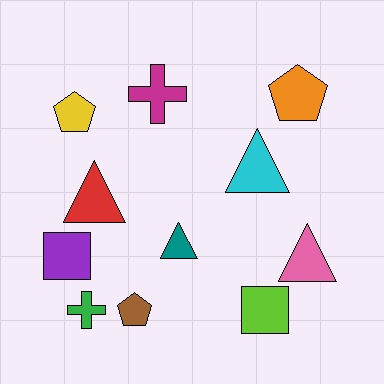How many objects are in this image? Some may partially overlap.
There are 11 objects.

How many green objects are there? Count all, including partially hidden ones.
There is 1 green object.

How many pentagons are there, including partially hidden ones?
There are 3 pentagons.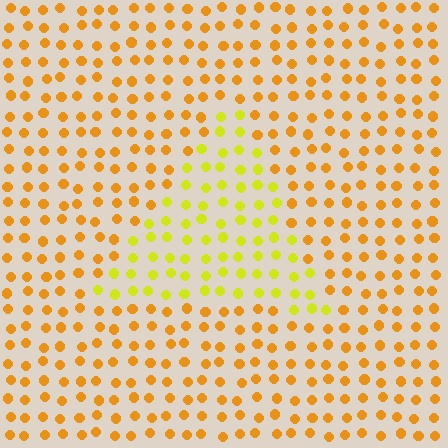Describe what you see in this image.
The image is filled with small orange elements in a uniform arrangement. A triangle-shaped region is visible where the elements are tinted to a slightly different hue, forming a subtle color boundary.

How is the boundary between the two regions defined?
The boundary is defined purely by a slight shift in hue (about 32 degrees). Spacing, size, and orientation are identical on both sides.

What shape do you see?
I see a triangle.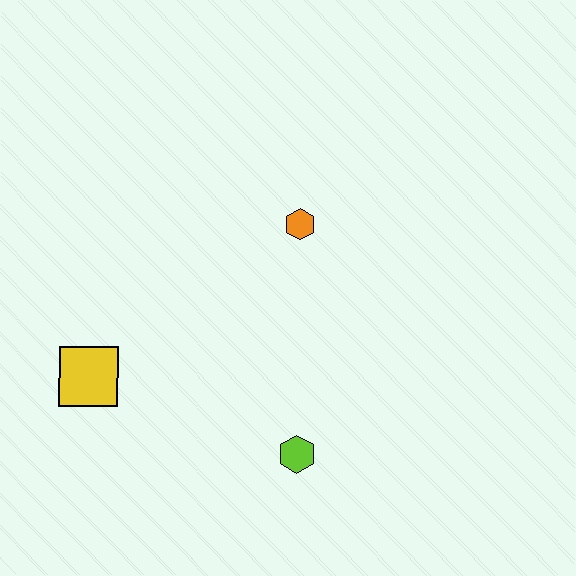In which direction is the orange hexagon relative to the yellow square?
The orange hexagon is to the right of the yellow square.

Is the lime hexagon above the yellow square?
No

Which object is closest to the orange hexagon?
The lime hexagon is closest to the orange hexagon.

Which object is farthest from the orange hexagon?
The yellow square is farthest from the orange hexagon.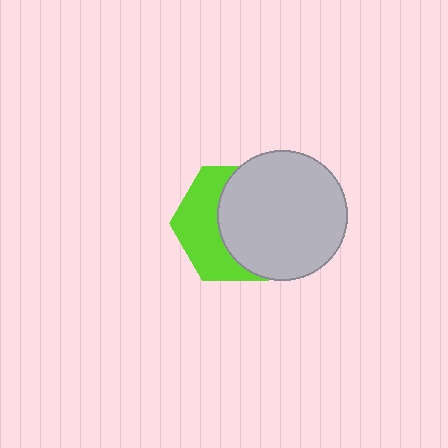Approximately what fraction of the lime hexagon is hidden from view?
Roughly 57% of the lime hexagon is hidden behind the light gray circle.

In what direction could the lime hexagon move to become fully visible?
The lime hexagon could move left. That would shift it out from behind the light gray circle entirely.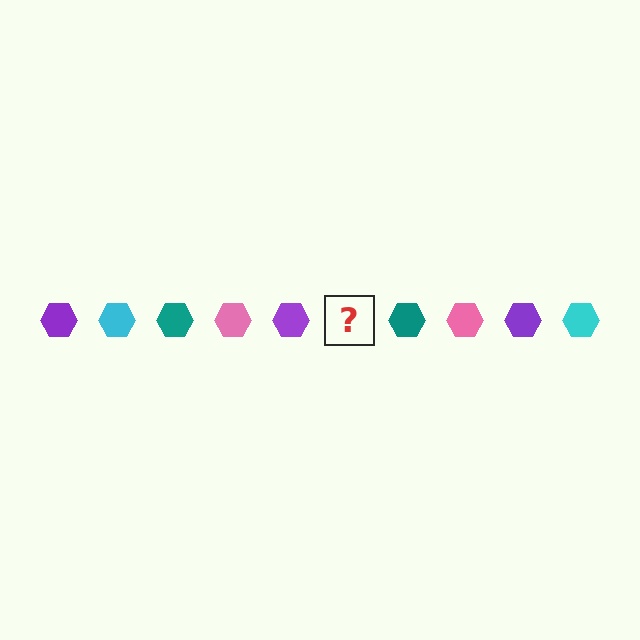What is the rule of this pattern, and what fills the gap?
The rule is that the pattern cycles through purple, cyan, teal, pink hexagons. The gap should be filled with a cyan hexagon.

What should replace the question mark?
The question mark should be replaced with a cyan hexagon.